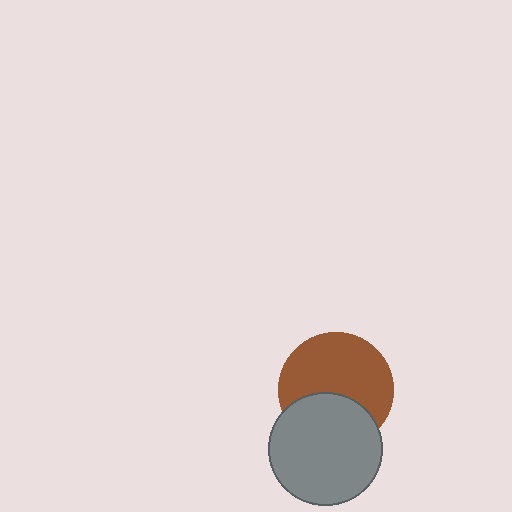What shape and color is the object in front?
The object in front is a gray circle.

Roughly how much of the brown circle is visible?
About half of it is visible (roughly 64%).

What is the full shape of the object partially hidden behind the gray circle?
The partially hidden object is a brown circle.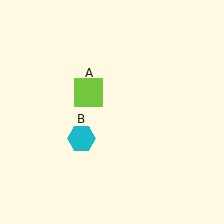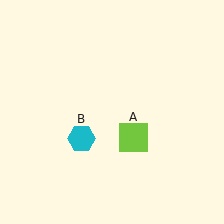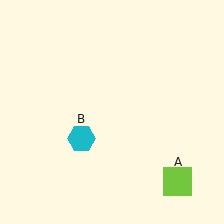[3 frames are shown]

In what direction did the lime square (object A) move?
The lime square (object A) moved down and to the right.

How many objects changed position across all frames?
1 object changed position: lime square (object A).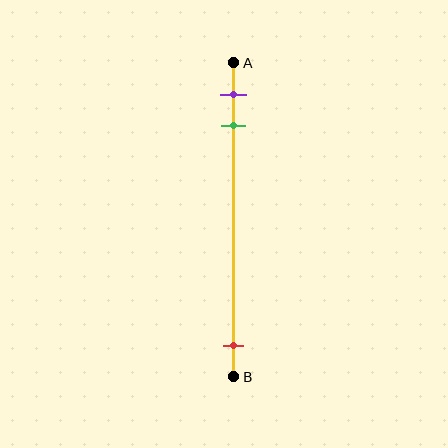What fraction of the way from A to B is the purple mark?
The purple mark is approximately 10% (0.1) of the way from A to B.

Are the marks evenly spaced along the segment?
No, the marks are not evenly spaced.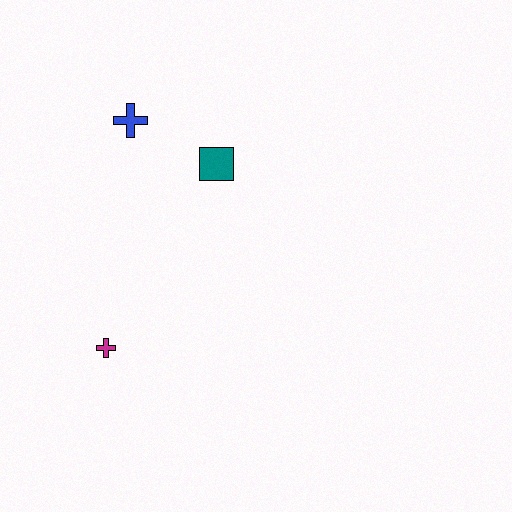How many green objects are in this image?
There are no green objects.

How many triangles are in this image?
There are no triangles.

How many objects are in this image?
There are 3 objects.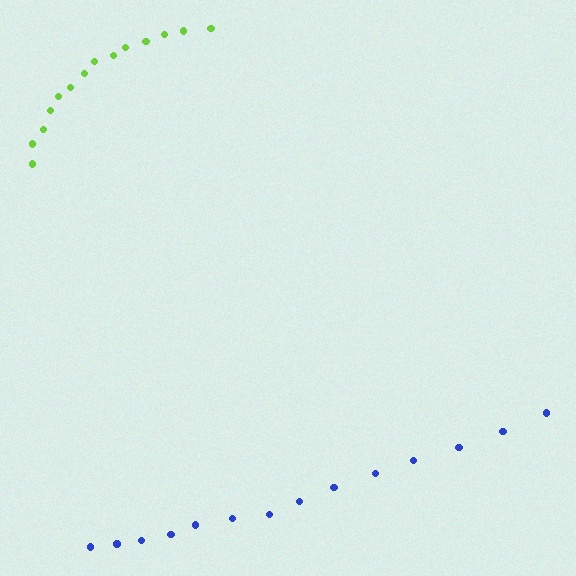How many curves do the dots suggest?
There are 2 distinct paths.